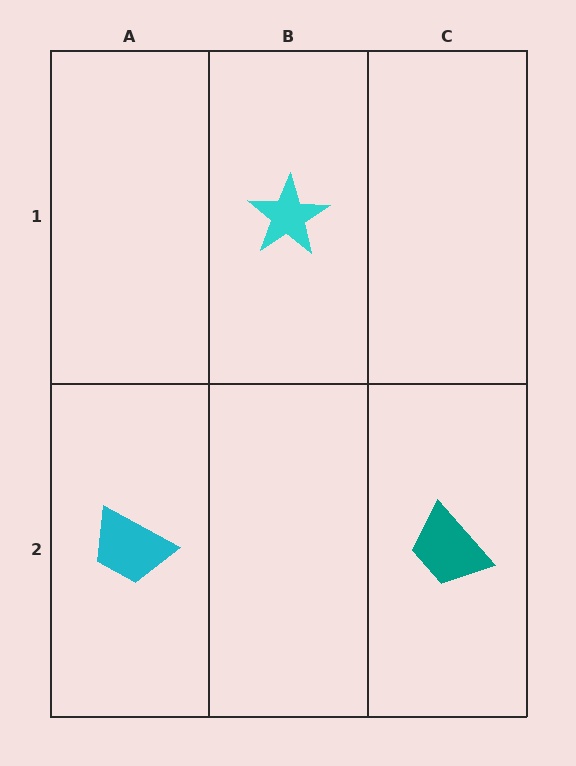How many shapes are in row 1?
1 shape.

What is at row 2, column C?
A teal trapezoid.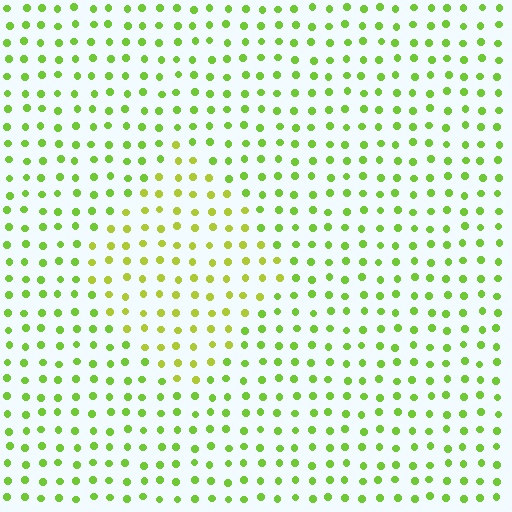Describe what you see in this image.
The image is filled with small lime elements in a uniform arrangement. A diamond-shaped region is visible where the elements are tinted to a slightly different hue, forming a subtle color boundary.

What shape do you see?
I see a diamond.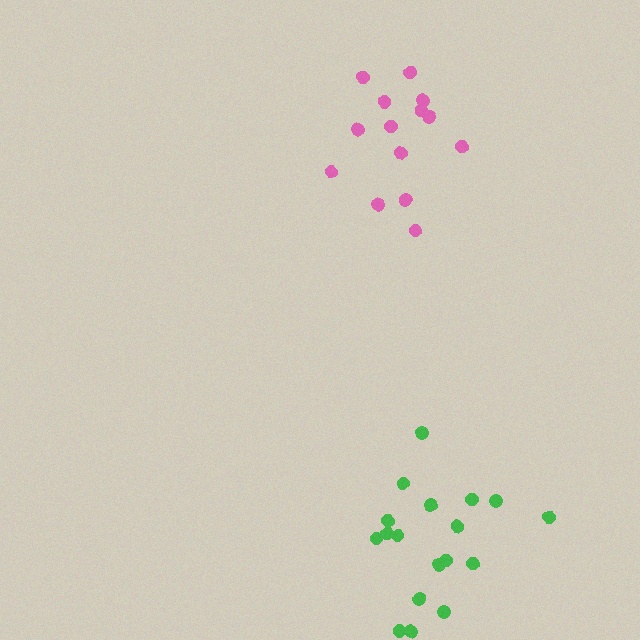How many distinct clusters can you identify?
There are 2 distinct clusters.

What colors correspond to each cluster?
The clusters are colored: green, pink.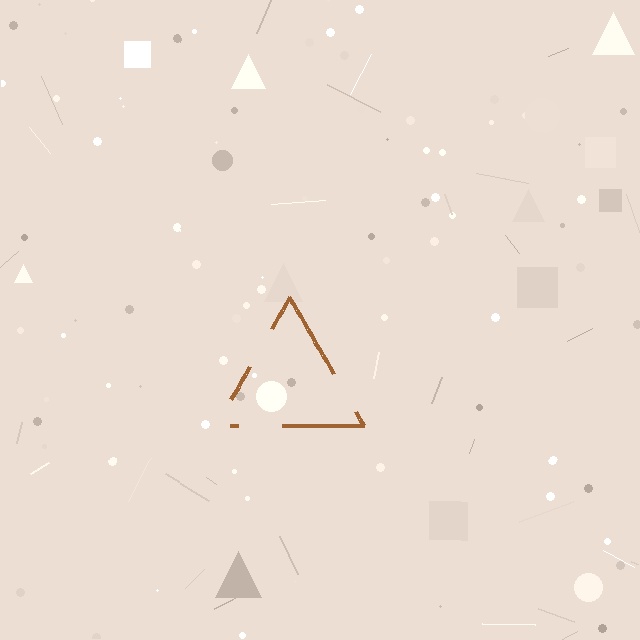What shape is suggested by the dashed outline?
The dashed outline suggests a triangle.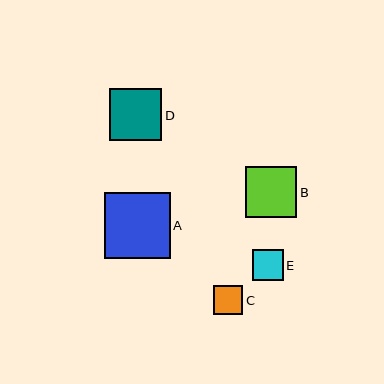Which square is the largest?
Square A is the largest with a size of approximately 66 pixels.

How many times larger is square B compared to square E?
Square B is approximately 1.7 times the size of square E.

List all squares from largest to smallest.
From largest to smallest: A, D, B, E, C.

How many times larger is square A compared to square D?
Square A is approximately 1.3 times the size of square D.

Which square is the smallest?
Square C is the smallest with a size of approximately 29 pixels.